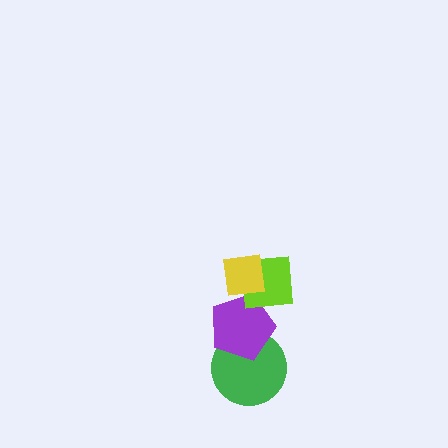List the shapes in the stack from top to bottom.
From top to bottom: the yellow square, the lime square, the purple pentagon, the green circle.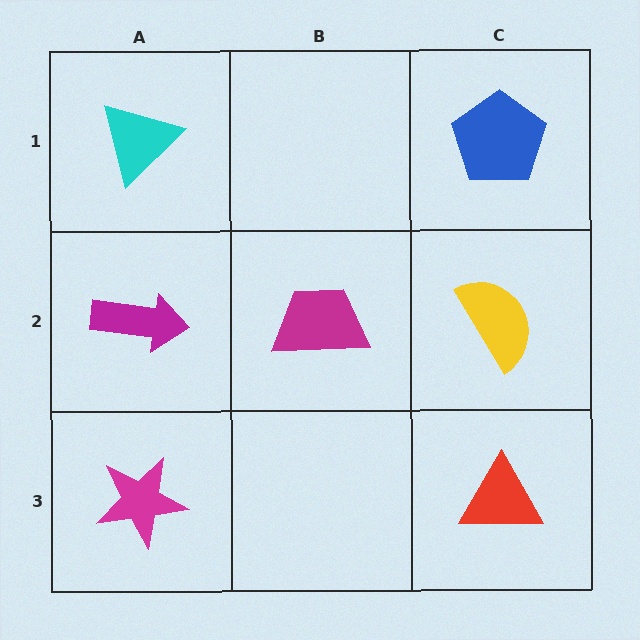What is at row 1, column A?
A cyan triangle.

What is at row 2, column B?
A magenta trapezoid.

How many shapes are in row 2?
3 shapes.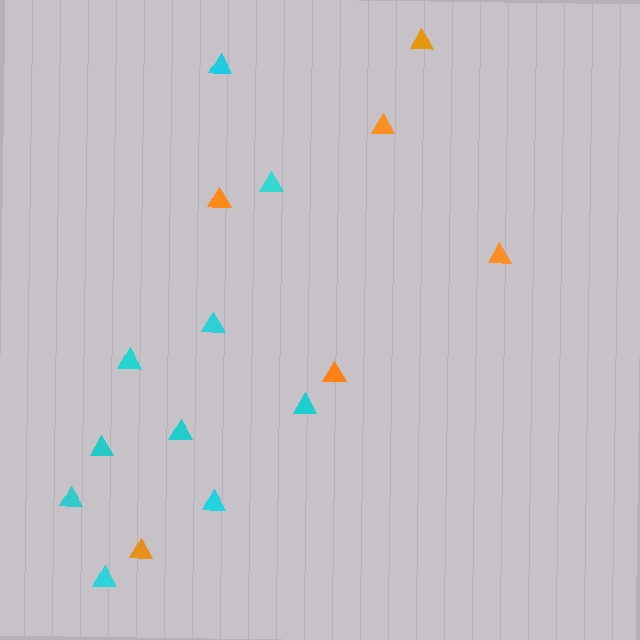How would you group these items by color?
There are 2 groups: one group of cyan triangles (10) and one group of orange triangles (6).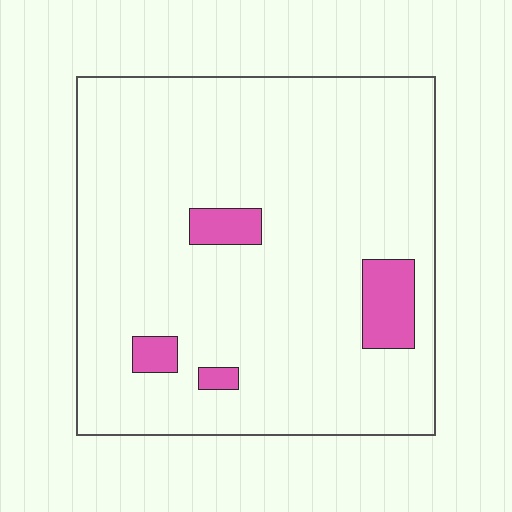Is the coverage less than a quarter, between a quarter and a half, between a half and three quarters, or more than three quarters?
Less than a quarter.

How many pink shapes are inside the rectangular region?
4.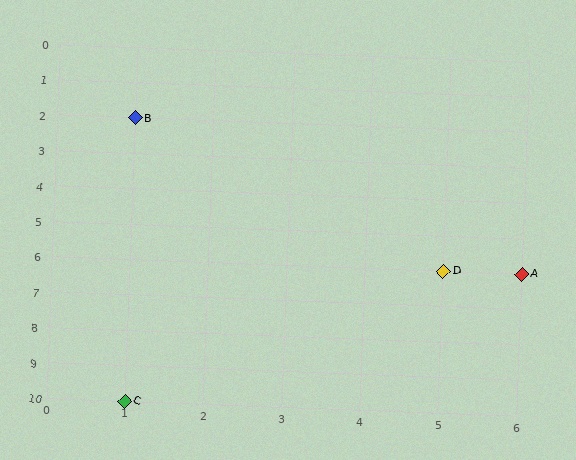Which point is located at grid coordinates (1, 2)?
Point B is at (1, 2).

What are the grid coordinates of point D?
Point D is at grid coordinates (5, 6).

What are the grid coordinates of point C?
Point C is at grid coordinates (1, 10).